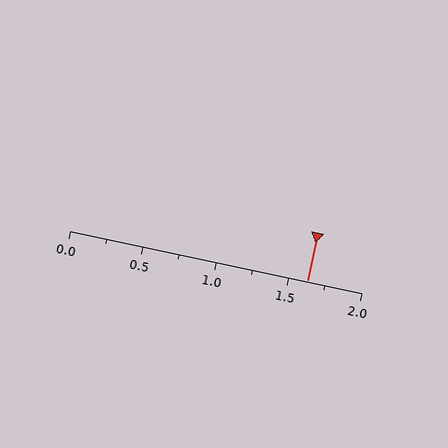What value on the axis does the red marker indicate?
The marker indicates approximately 1.62.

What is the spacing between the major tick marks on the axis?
The major ticks are spaced 0.5 apart.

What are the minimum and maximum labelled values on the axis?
The axis runs from 0.0 to 2.0.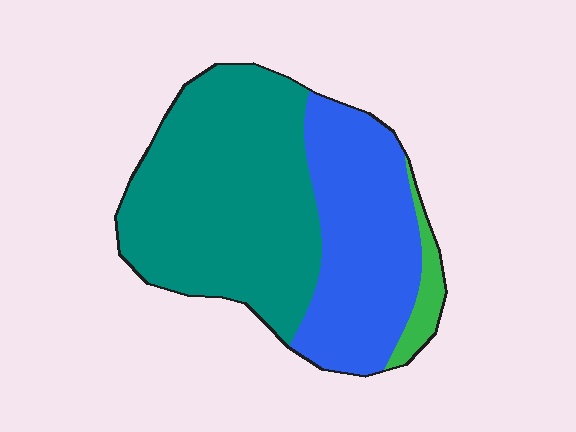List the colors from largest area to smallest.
From largest to smallest: teal, blue, green.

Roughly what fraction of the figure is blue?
Blue covers roughly 35% of the figure.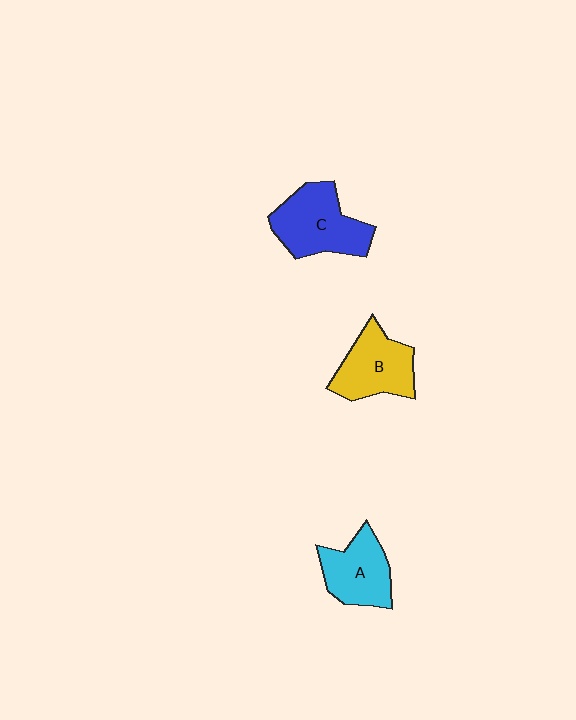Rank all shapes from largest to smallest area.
From largest to smallest: C (blue), B (yellow), A (cyan).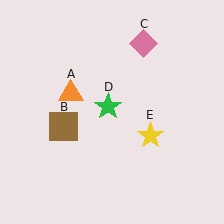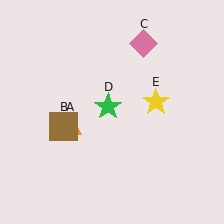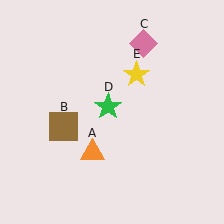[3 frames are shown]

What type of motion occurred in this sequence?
The orange triangle (object A), yellow star (object E) rotated counterclockwise around the center of the scene.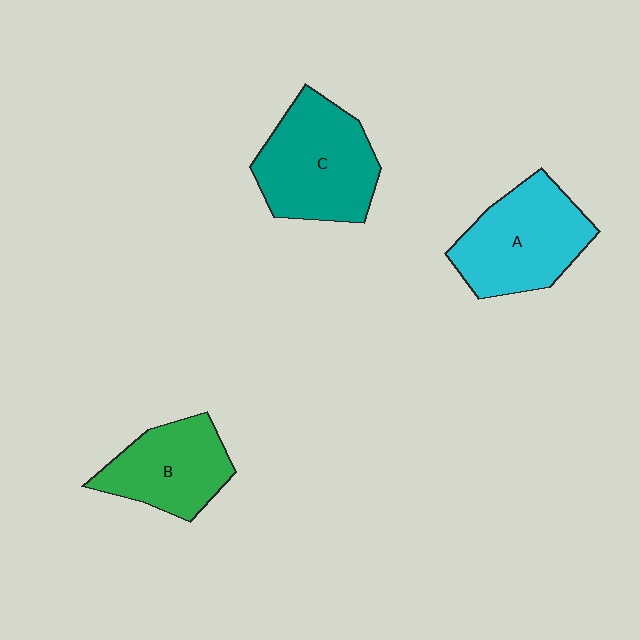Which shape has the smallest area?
Shape B (green).